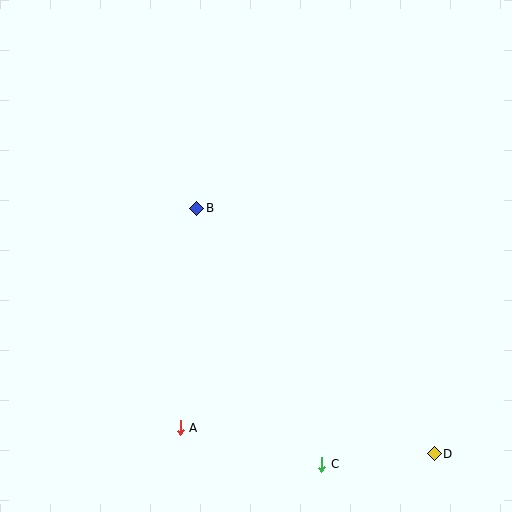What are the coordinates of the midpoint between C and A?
The midpoint between C and A is at (251, 446).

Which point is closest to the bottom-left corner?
Point A is closest to the bottom-left corner.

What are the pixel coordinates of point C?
Point C is at (322, 464).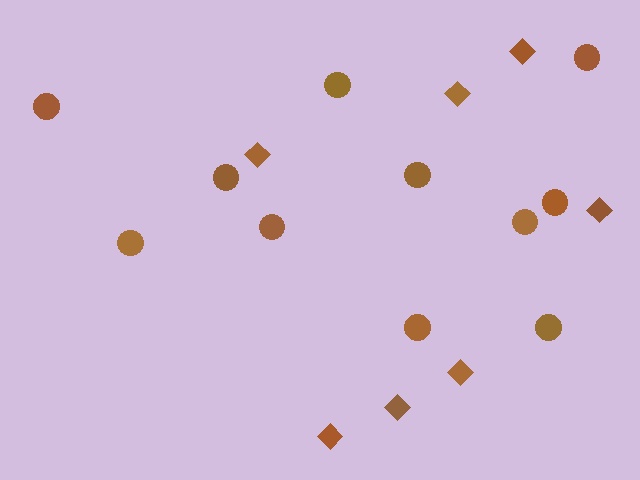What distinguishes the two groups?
There are 2 groups: one group of diamonds (7) and one group of circles (11).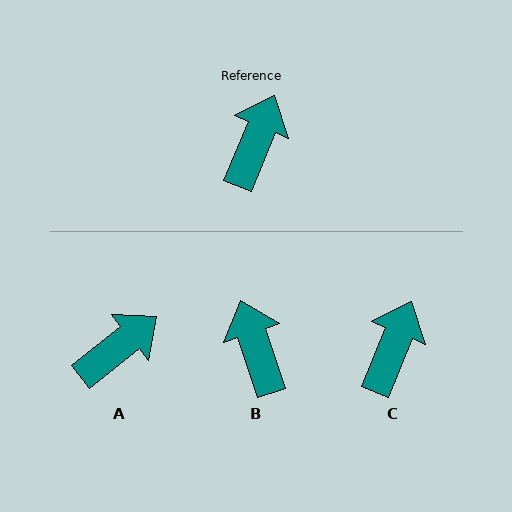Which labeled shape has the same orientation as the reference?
C.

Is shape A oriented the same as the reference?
No, it is off by about 29 degrees.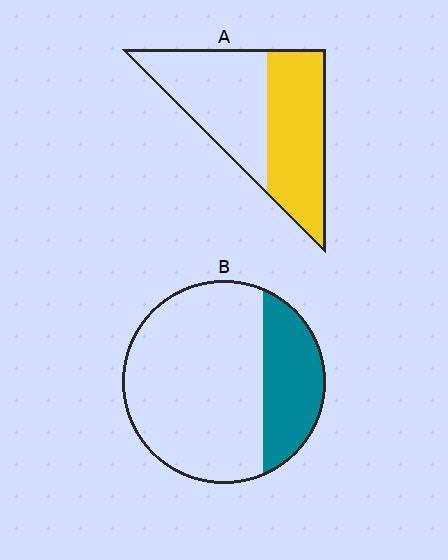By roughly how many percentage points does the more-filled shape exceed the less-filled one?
By roughly 25 percentage points (A over B).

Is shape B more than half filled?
No.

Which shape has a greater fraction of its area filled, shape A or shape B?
Shape A.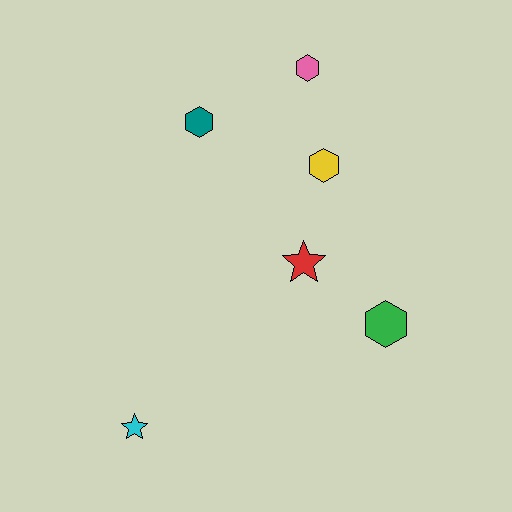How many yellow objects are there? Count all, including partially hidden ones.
There is 1 yellow object.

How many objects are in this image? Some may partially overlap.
There are 6 objects.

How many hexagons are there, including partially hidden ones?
There are 4 hexagons.